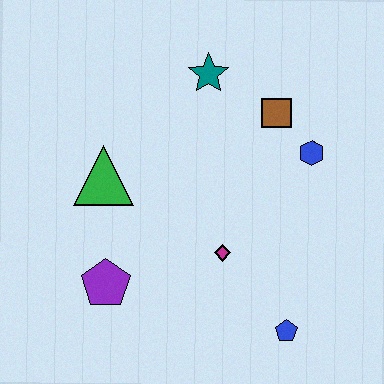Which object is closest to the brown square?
The blue hexagon is closest to the brown square.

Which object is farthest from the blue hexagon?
The purple pentagon is farthest from the blue hexagon.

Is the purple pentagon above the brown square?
No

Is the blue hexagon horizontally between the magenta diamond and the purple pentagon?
No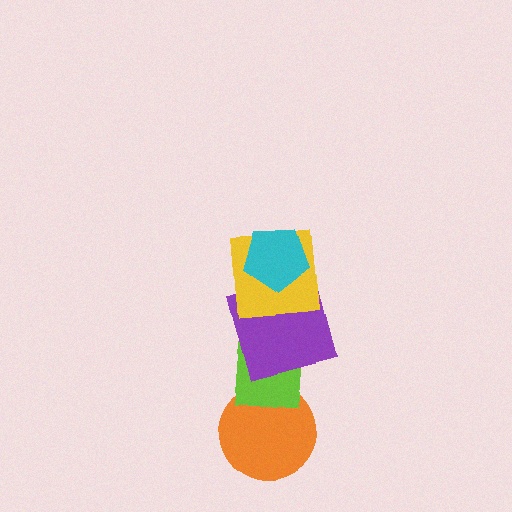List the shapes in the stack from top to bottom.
From top to bottom: the cyan pentagon, the yellow square, the purple square, the lime square, the orange circle.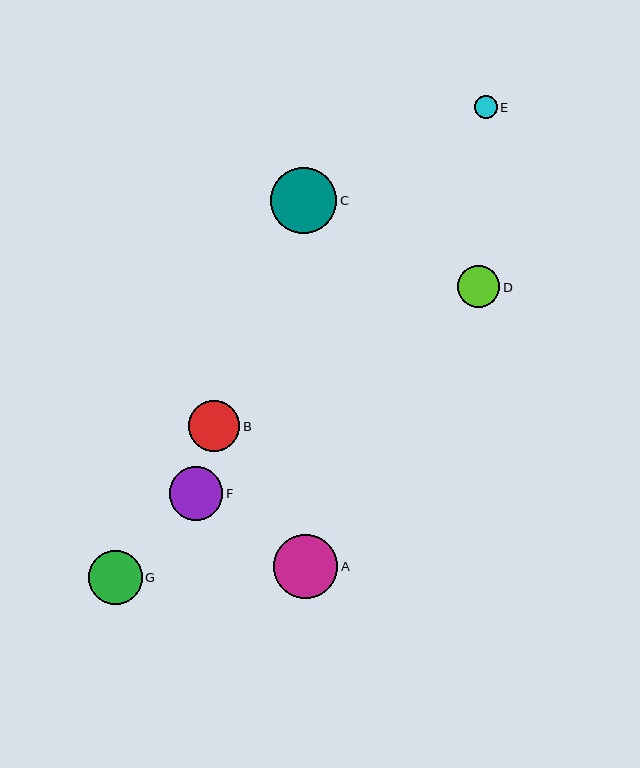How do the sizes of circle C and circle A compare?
Circle C and circle A are approximately the same size.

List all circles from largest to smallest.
From largest to smallest: C, A, G, F, B, D, E.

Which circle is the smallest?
Circle E is the smallest with a size of approximately 23 pixels.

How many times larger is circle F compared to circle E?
Circle F is approximately 2.3 times the size of circle E.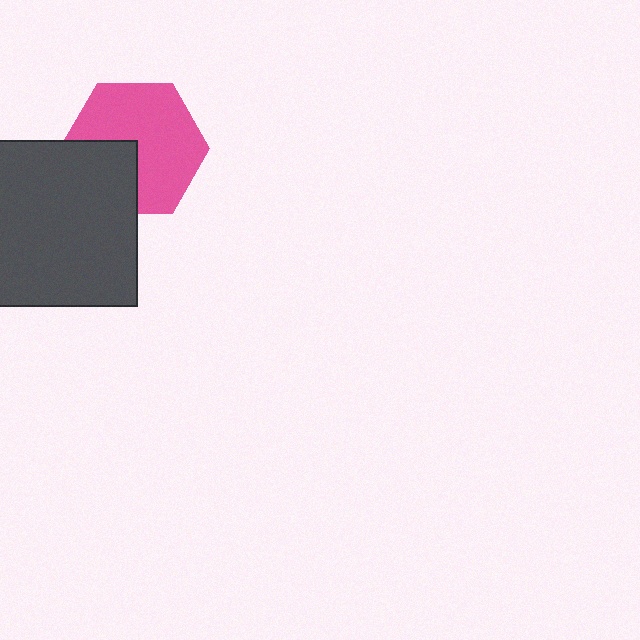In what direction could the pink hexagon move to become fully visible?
The pink hexagon could move toward the upper-right. That would shift it out from behind the dark gray square entirely.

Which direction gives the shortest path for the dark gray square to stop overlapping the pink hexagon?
Moving toward the lower-left gives the shortest separation.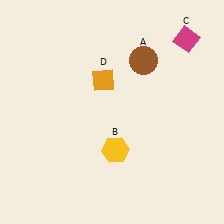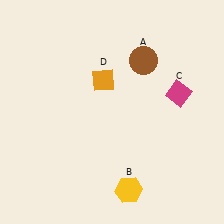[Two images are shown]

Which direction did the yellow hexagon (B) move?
The yellow hexagon (B) moved down.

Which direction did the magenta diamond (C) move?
The magenta diamond (C) moved down.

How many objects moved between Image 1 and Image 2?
2 objects moved between the two images.